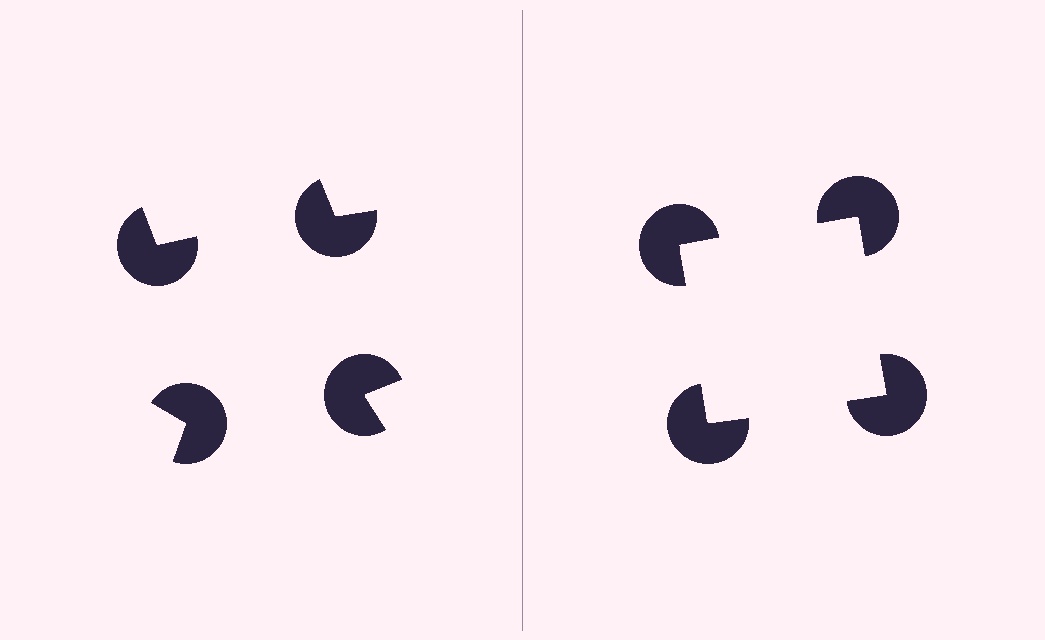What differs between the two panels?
The pac-man discs are positioned identically on both sides; only the wedge orientations differ. On the right they align to a square; on the left they are misaligned.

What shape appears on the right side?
An illusory square.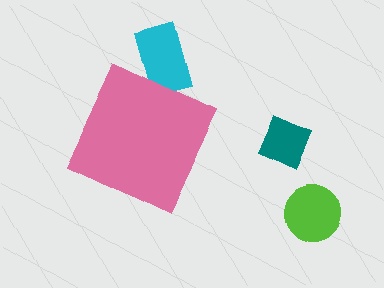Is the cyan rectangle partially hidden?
Yes, the cyan rectangle is partially hidden behind the pink diamond.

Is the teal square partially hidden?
No, the teal square is fully visible.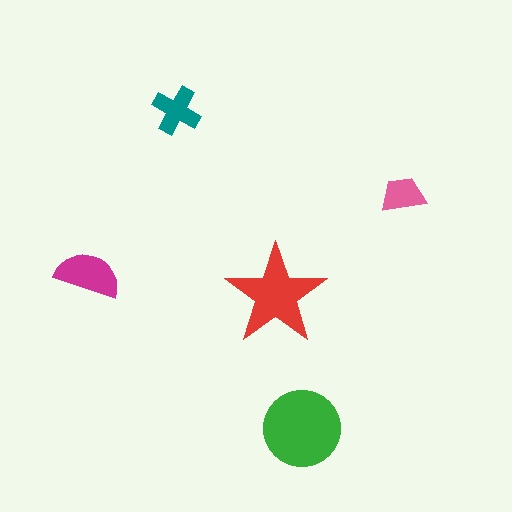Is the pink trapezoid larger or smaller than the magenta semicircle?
Smaller.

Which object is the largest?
The green circle.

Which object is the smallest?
The pink trapezoid.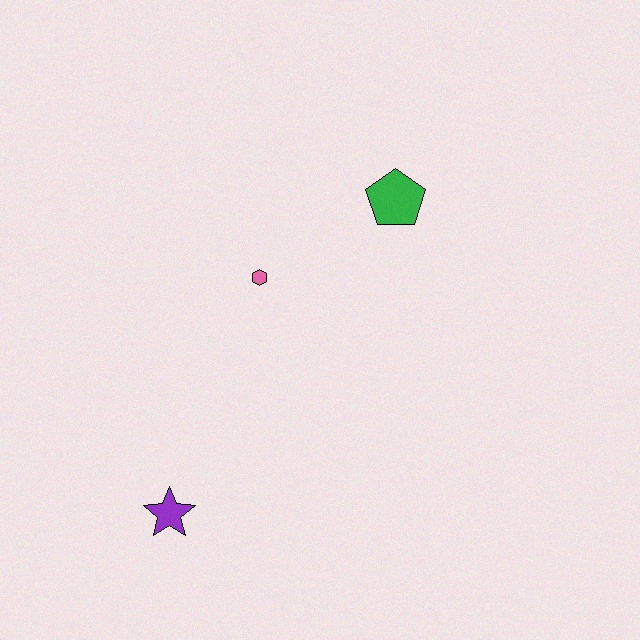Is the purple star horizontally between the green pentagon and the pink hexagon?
No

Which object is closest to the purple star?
The pink hexagon is closest to the purple star.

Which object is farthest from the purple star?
The green pentagon is farthest from the purple star.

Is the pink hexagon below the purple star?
No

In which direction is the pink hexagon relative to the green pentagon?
The pink hexagon is to the left of the green pentagon.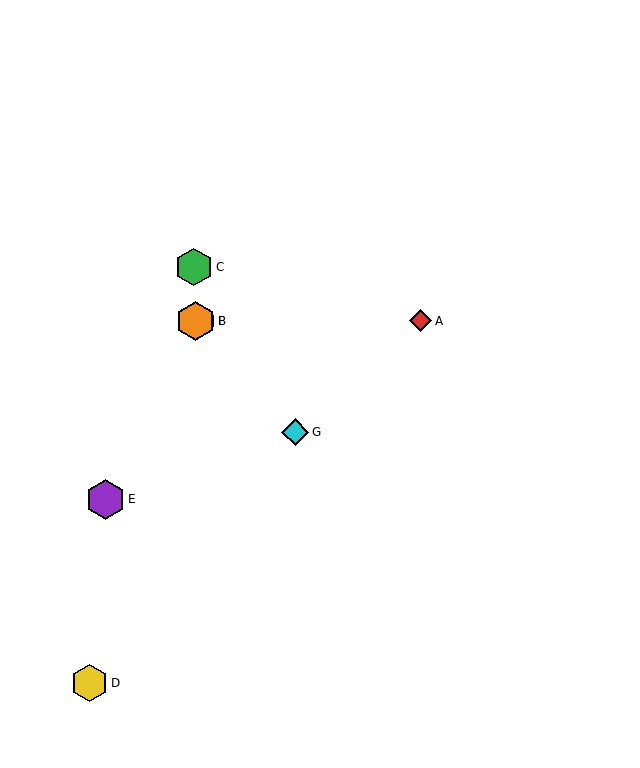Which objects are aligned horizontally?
Objects A, B, F are aligned horizontally.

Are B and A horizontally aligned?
Yes, both are at y≈321.